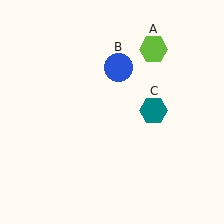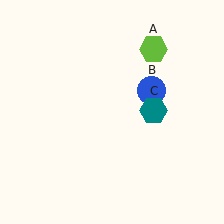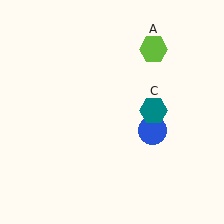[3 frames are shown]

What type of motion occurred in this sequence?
The blue circle (object B) rotated clockwise around the center of the scene.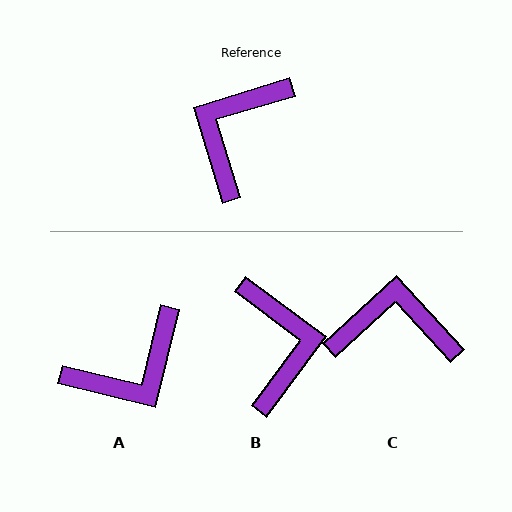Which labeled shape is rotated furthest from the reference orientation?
A, about 150 degrees away.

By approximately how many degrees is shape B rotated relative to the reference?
Approximately 143 degrees clockwise.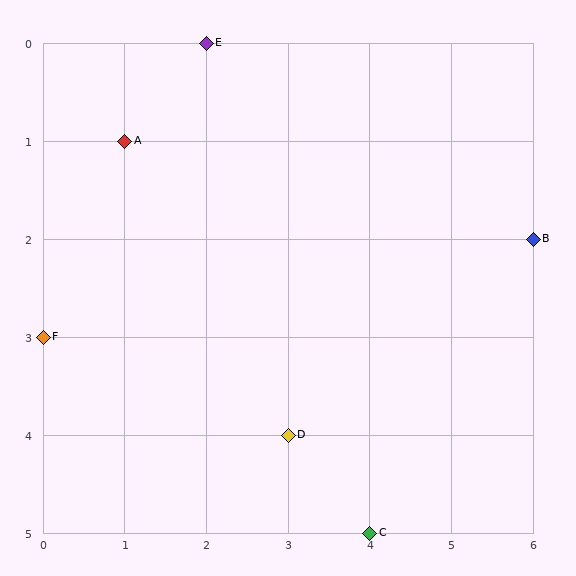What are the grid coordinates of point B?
Point B is at grid coordinates (6, 2).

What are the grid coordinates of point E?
Point E is at grid coordinates (2, 0).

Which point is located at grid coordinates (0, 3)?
Point F is at (0, 3).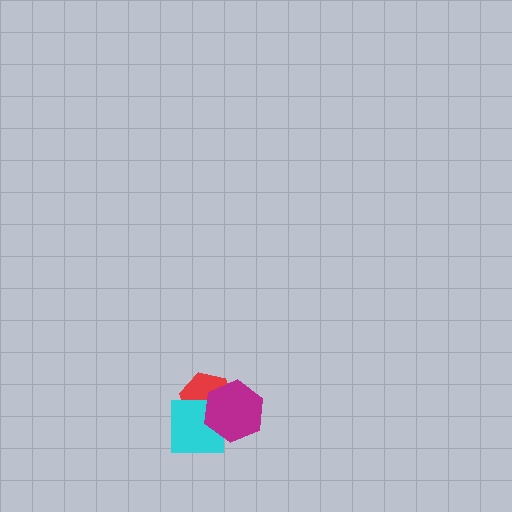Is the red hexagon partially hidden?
Yes, it is partially covered by another shape.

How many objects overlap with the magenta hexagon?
2 objects overlap with the magenta hexagon.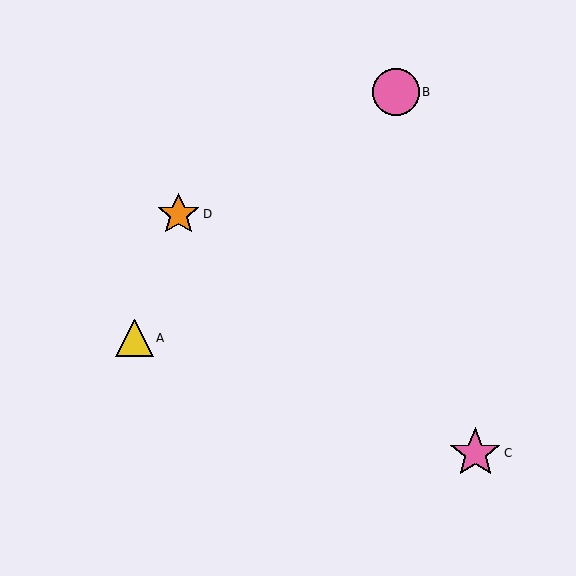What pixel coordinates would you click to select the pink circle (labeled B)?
Click at (396, 92) to select the pink circle B.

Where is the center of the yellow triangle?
The center of the yellow triangle is at (134, 338).